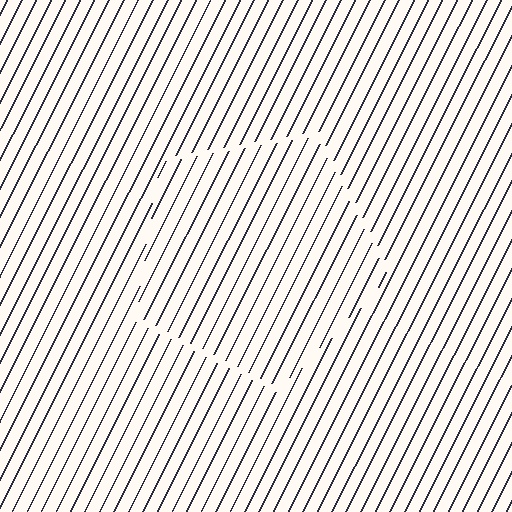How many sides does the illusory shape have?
5 sides — the line-ends trace a pentagon.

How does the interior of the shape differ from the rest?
The interior of the shape contains the same grating, shifted by half a period — the contour is defined by the phase discontinuity where line-ends from the inner and outer gratings abut.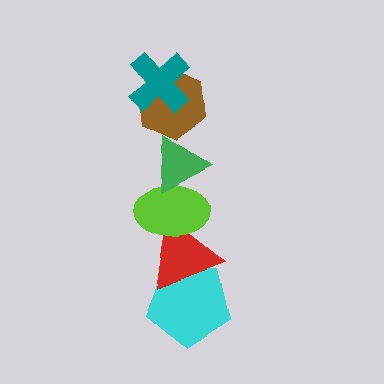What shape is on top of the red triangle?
The lime ellipse is on top of the red triangle.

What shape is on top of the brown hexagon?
The teal cross is on top of the brown hexagon.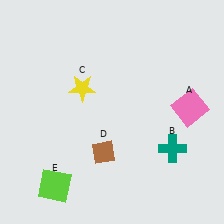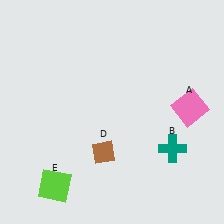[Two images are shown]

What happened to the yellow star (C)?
The yellow star (C) was removed in Image 2. It was in the top-left area of Image 1.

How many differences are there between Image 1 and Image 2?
There is 1 difference between the two images.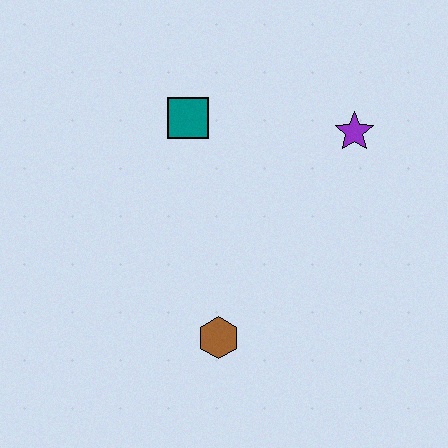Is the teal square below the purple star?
No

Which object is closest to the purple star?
The teal square is closest to the purple star.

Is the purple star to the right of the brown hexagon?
Yes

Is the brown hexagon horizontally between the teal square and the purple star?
Yes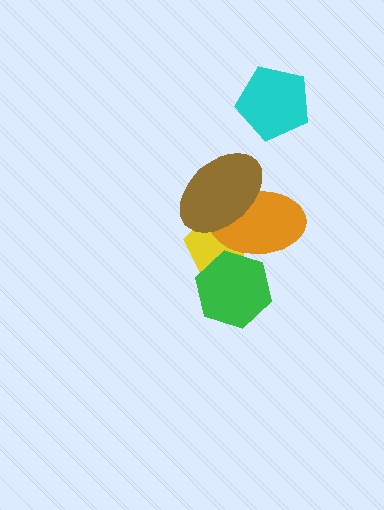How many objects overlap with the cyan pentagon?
0 objects overlap with the cyan pentagon.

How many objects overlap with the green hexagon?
2 objects overlap with the green hexagon.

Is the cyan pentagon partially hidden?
No, no other shape covers it.